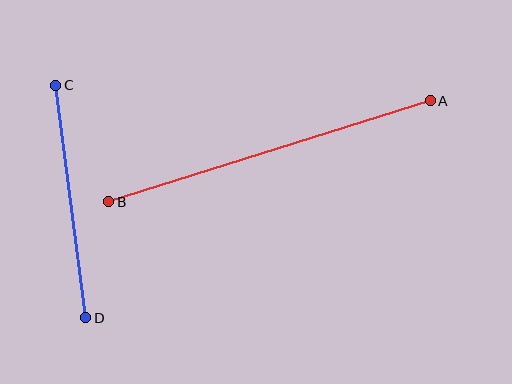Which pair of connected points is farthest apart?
Points A and B are farthest apart.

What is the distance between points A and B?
The distance is approximately 337 pixels.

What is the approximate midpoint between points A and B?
The midpoint is at approximately (270, 151) pixels.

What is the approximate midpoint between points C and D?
The midpoint is at approximately (71, 202) pixels.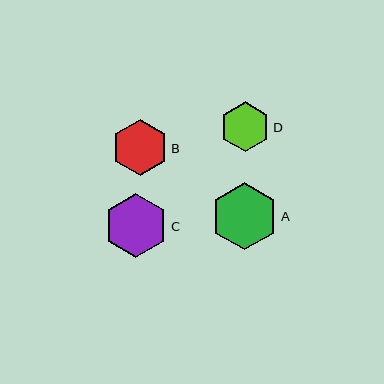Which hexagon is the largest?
Hexagon A is the largest with a size of approximately 67 pixels.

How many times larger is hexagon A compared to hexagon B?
Hexagon A is approximately 1.2 times the size of hexagon B.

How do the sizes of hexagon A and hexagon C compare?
Hexagon A and hexagon C are approximately the same size.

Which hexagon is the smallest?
Hexagon D is the smallest with a size of approximately 50 pixels.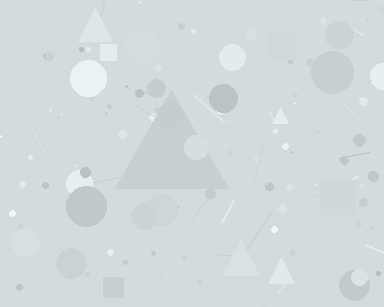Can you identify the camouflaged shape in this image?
The camouflaged shape is a triangle.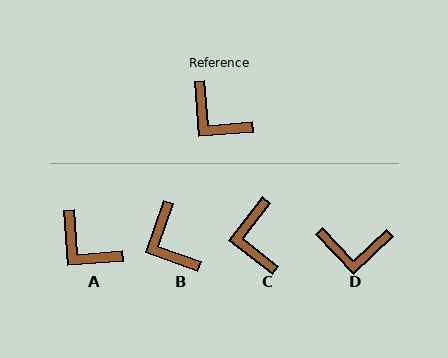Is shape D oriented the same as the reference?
No, it is off by about 39 degrees.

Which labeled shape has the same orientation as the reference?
A.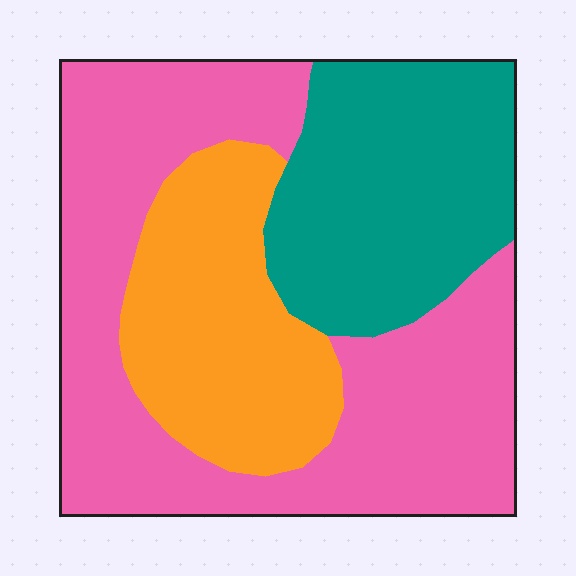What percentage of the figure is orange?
Orange covers about 25% of the figure.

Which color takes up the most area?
Pink, at roughly 50%.